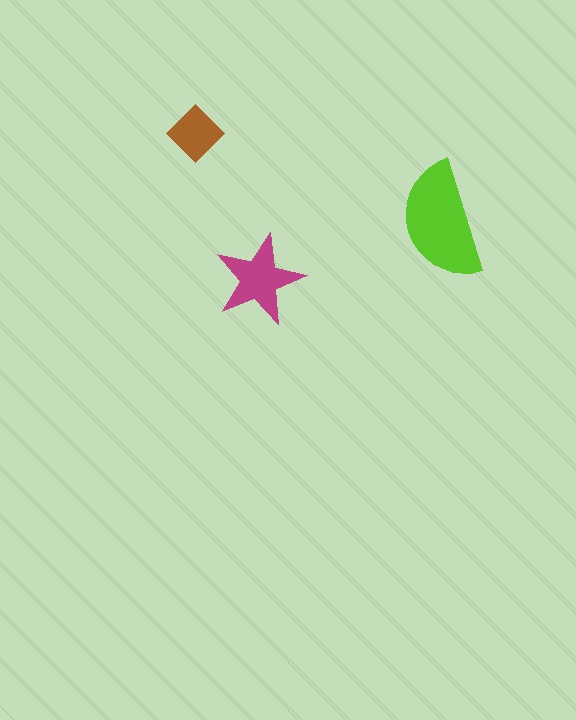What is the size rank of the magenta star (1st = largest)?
2nd.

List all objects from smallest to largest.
The brown diamond, the magenta star, the lime semicircle.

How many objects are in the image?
There are 3 objects in the image.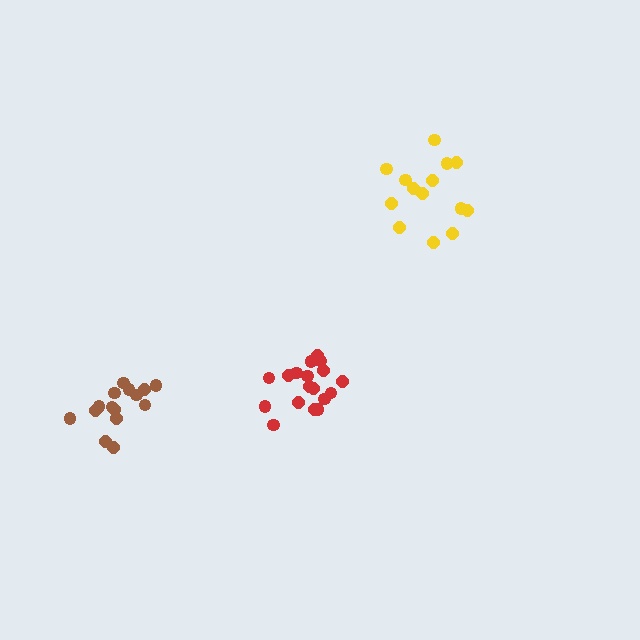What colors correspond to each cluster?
The clusters are colored: red, brown, yellow.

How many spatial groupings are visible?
There are 3 spatial groupings.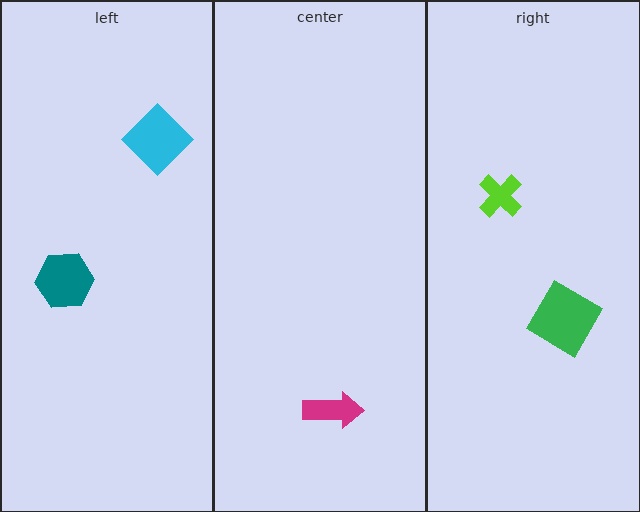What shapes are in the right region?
The green diamond, the lime cross.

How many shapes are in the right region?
2.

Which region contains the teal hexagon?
The left region.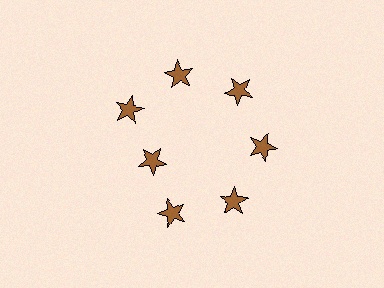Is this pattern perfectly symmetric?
No. The 7 brown stars are arranged in a ring, but one element near the 8 o'clock position is pulled inward toward the center, breaking the 7-fold rotational symmetry.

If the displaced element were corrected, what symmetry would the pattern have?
It would have 7-fold rotational symmetry — the pattern would map onto itself every 51 degrees.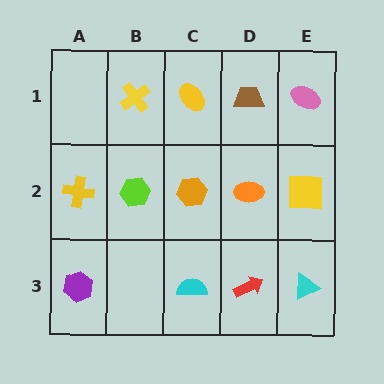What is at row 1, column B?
A yellow cross.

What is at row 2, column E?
A yellow square.